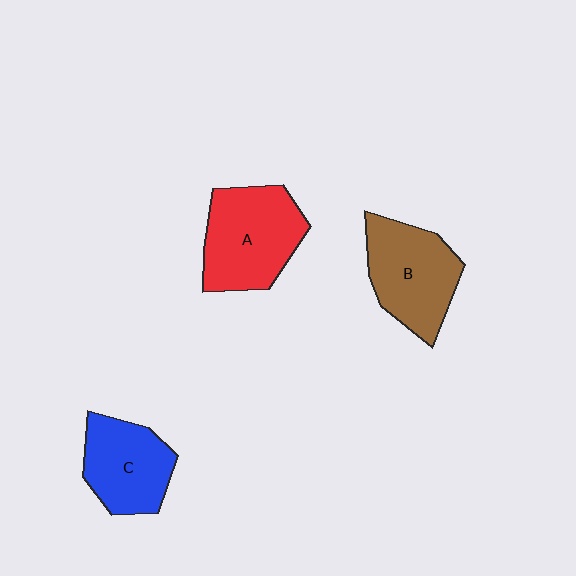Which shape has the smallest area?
Shape C (blue).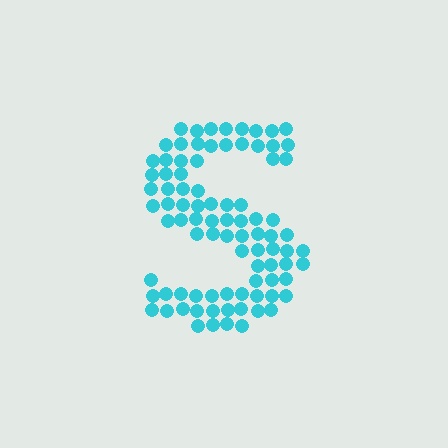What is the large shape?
The large shape is the letter S.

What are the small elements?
The small elements are circles.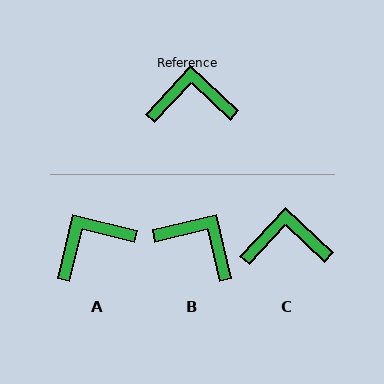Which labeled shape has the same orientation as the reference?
C.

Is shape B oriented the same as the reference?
No, it is off by about 33 degrees.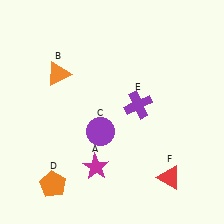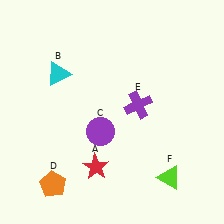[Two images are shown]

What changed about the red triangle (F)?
In Image 1, F is red. In Image 2, it changed to lime.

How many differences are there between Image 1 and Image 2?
There are 3 differences between the two images.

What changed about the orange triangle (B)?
In Image 1, B is orange. In Image 2, it changed to cyan.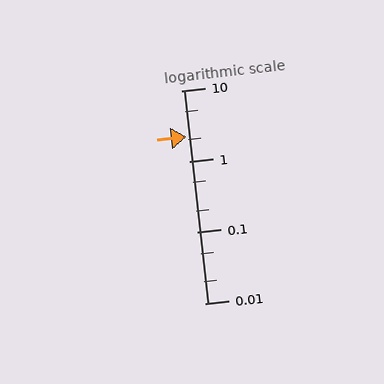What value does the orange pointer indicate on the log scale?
The pointer indicates approximately 2.2.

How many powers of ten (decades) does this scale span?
The scale spans 3 decades, from 0.01 to 10.